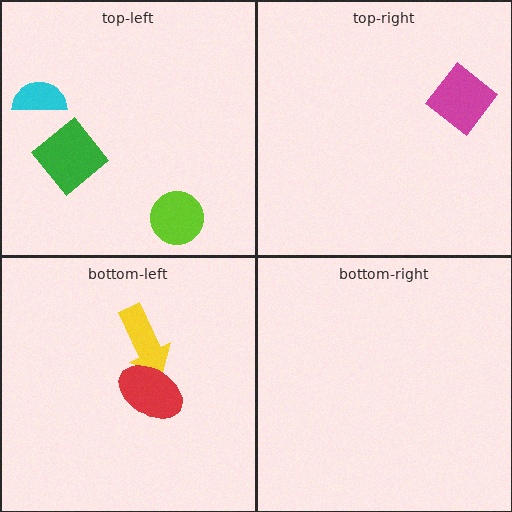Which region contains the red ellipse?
The bottom-left region.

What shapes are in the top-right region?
The magenta diamond.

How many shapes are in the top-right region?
1.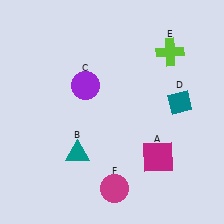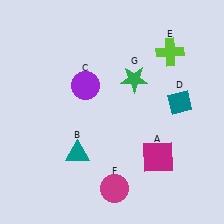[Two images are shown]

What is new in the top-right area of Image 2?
A green star (G) was added in the top-right area of Image 2.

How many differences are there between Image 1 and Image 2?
There is 1 difference between the two images.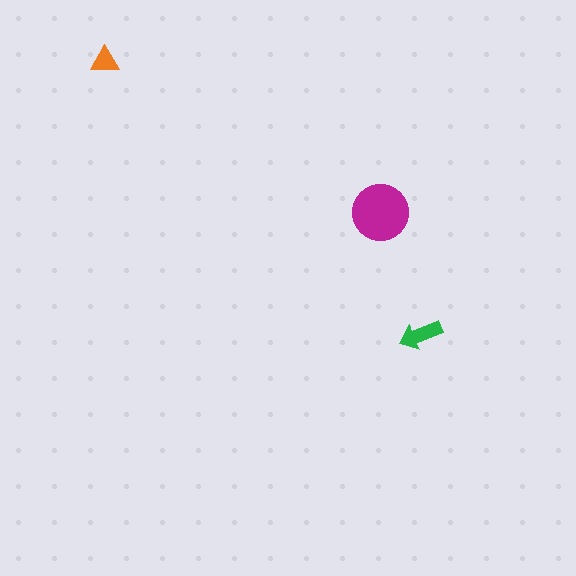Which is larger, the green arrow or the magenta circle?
The magenta circle.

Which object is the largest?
The magenta circle.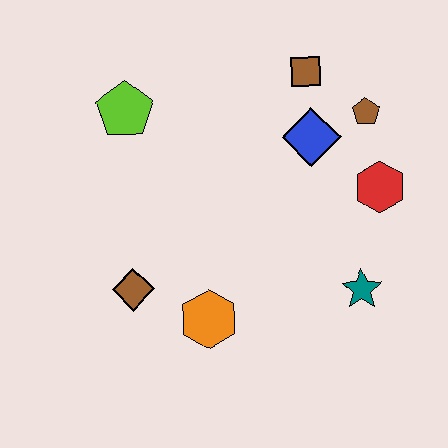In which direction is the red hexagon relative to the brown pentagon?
The red hexagon is below the brown pentagon.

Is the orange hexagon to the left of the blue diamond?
Yes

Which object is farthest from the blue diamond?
The brown diamond is farthest from the blue diamond.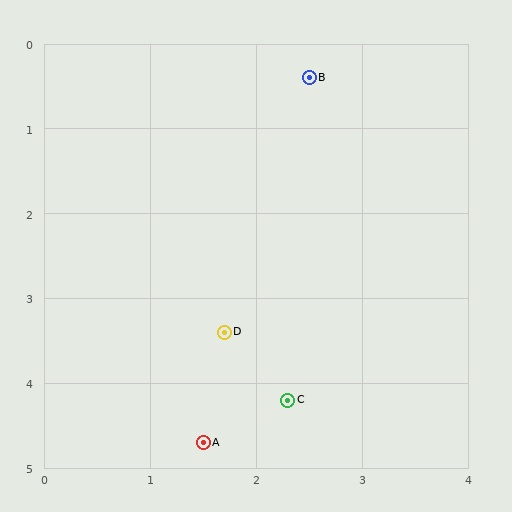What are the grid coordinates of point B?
Point B is at approximately (2.5, 0.4).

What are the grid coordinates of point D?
Point D is at approximately (1.7, 3.4).